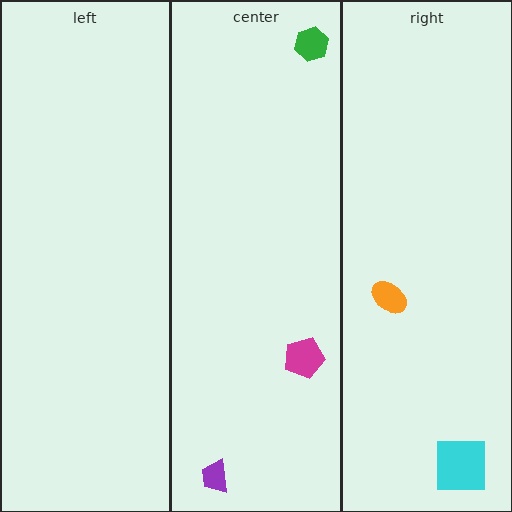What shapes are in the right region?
The orange ellipse, the cyan square.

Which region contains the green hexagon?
The center region.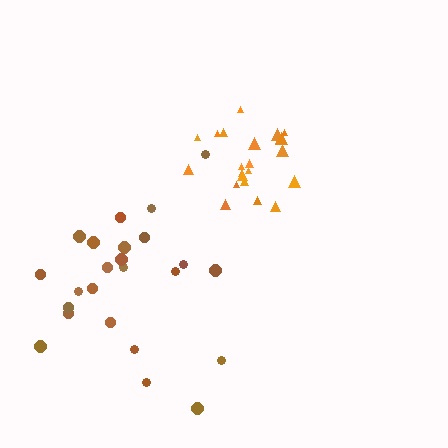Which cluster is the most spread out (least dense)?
Brown.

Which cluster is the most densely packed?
Orange.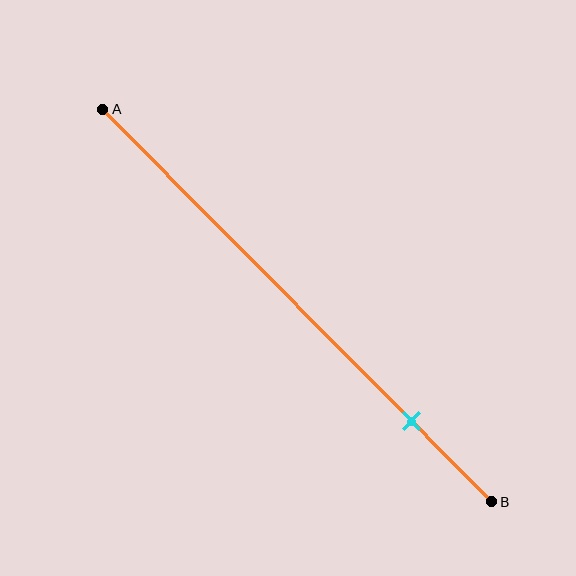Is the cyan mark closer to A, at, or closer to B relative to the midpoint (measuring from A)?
The cyan mark is closer to point B than the midpoint of segment AB.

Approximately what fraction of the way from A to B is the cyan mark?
The cyan mark is approximately 80% of the way from A to B.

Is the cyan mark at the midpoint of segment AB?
No, the mark is at about 80% from A, not at the 50% midpoint.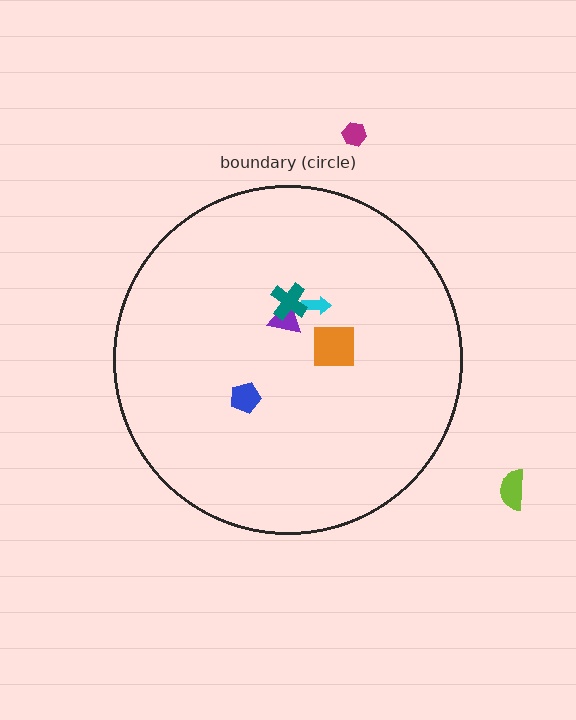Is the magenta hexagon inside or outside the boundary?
Outside.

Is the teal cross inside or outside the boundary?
Inside.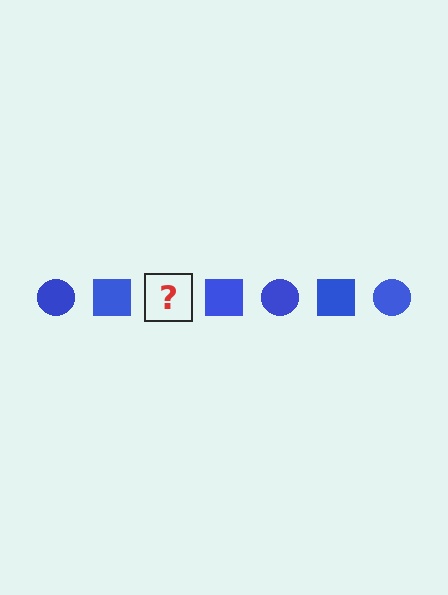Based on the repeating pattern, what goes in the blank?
The blank should be a blue circle.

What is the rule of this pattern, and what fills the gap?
The rule is that the pattern cycles through circle, square shapes in blue. The gap should be filled with a blue circle.